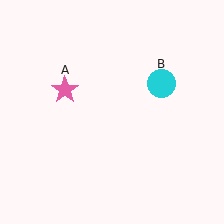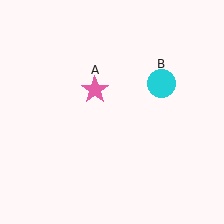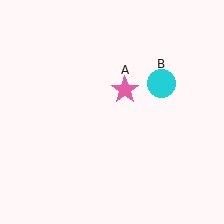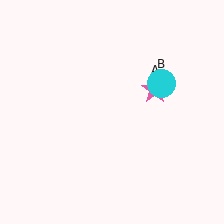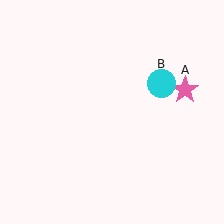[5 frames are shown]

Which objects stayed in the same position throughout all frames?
Cyan circle (object B) remained stationary.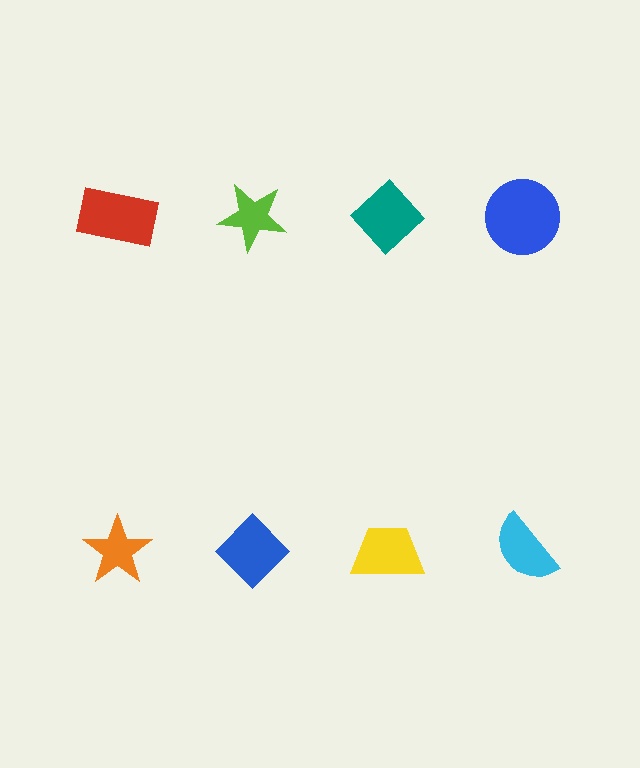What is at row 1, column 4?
A blue circle.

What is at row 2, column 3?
A yellow trapezoid.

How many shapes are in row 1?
4 shapes.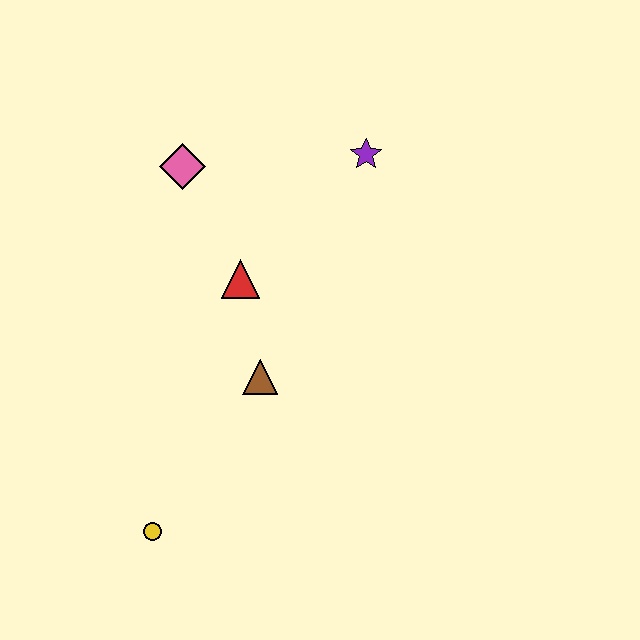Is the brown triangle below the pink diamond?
Yes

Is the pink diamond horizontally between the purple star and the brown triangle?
No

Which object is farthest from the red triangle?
The yellow circle is farthest from the red triangle.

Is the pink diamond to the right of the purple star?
No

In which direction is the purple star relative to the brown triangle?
The purple star is above the brown triangle.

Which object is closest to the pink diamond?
The red triangle is closest to the pink diamond.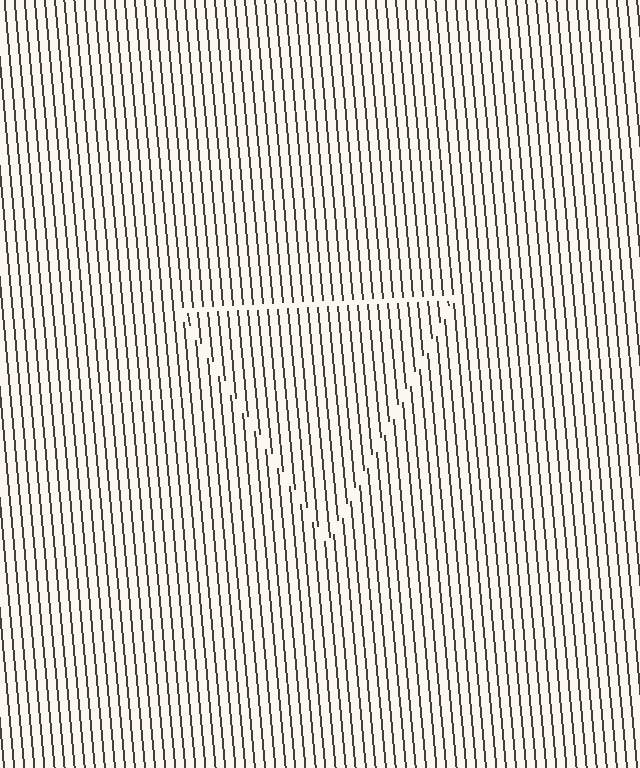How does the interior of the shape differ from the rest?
The interior of the shape contains the same grating, shifted by half a period — the contour is defined by the phase discontinuity where line-ends from the inner and outer gratings abut.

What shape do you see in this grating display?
An illusory triangle. The interior of the shape contains the same grating, shifted by half a period — the contour is defined by the phase discontinuity where line-ends from the inner and outer gratings abut.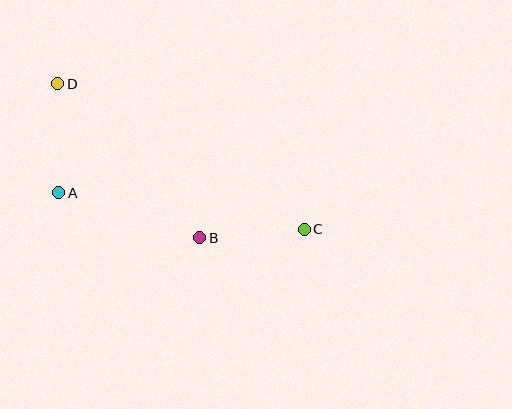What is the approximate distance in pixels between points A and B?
The distance between A and B is approximately 148 pixels.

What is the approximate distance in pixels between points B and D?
The distance between B and D is approximately 210 pixels.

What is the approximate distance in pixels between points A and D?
The distance between A and D is approximately 109 pixels.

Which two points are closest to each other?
Points B and C are closest to each other.